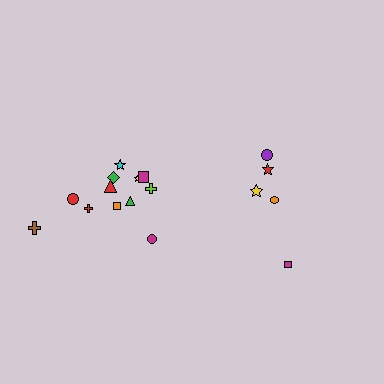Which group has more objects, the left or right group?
The left group.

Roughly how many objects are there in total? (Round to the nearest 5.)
Roughly 15 objects in total.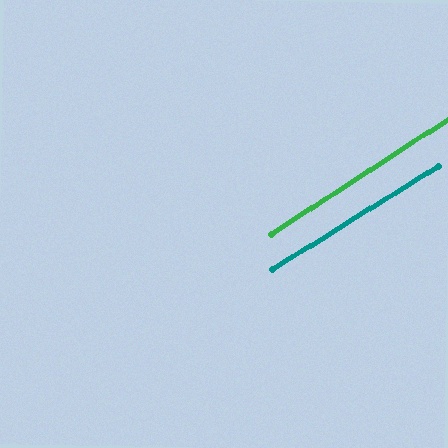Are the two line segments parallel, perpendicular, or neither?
Parallel — their directions differ by only 1.1°.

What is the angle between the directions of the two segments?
Approximately 1 degree.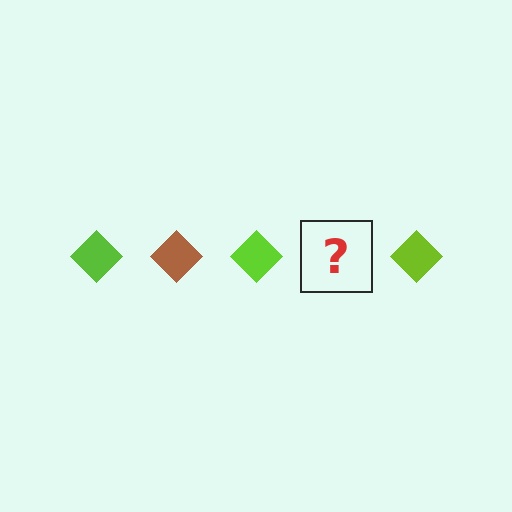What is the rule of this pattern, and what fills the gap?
The rule is that the pattern cycles through lime, brown diamonds. The gap should be filled with a brown diamond.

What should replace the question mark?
The question mark should be replaced with a brown diamond.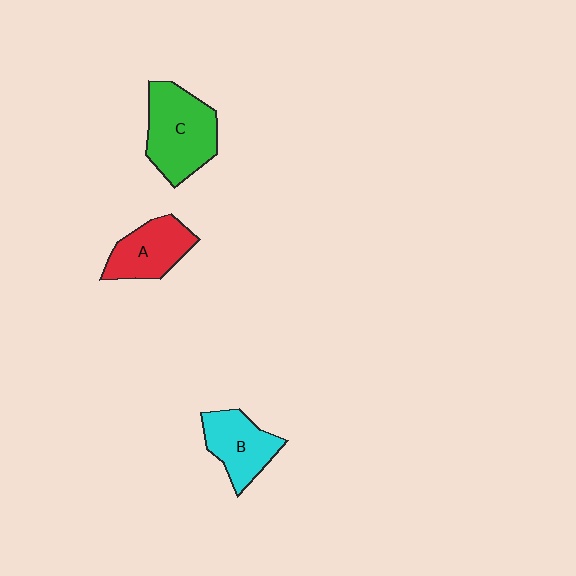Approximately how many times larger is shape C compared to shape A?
Approximately 1.4 times.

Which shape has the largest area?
Shape C (green).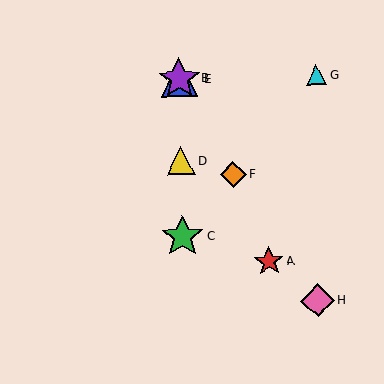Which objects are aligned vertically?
Objects B, C, D, E are aligned vertically.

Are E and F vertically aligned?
No, E is at x≈179 and F is at x≈233.